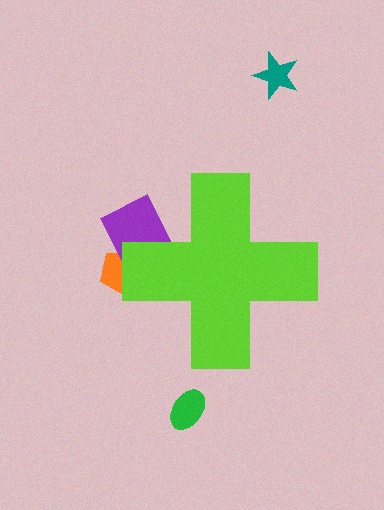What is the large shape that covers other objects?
A lime cross.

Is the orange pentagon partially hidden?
Yes, the orange pentagon is partially hidden behind the lime cross.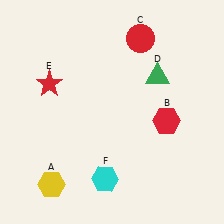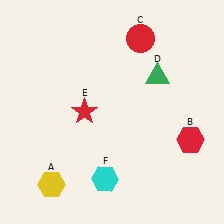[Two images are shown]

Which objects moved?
The objects that moved are: the red hexagon (B), the red star (E).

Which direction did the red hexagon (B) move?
The red hexagon (B) moved right.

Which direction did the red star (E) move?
The red star (E) moved right.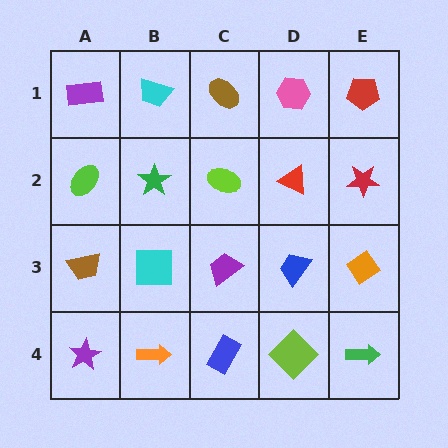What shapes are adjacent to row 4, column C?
A purple trapezoid (row 3, column C), an orange arrow (row 4, column B), a lime diamond (row 4, column D).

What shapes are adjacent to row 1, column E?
A red star (row 2, column E), a pink hexagon (row 1, column D).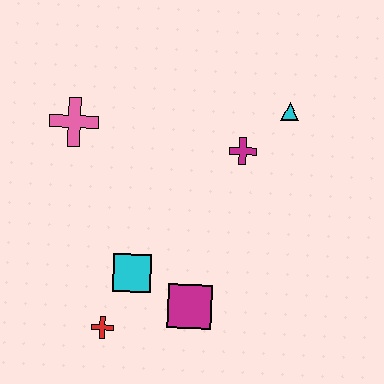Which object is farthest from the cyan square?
The cyan triangle is farthest from the cyan square.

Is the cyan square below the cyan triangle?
Yes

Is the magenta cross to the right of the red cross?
Yes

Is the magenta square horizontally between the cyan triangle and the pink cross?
Yes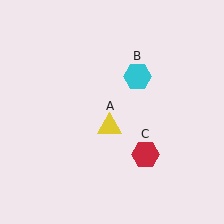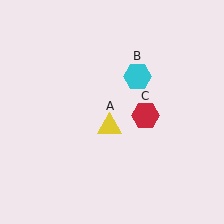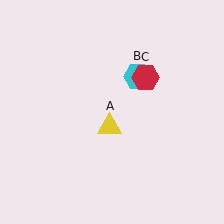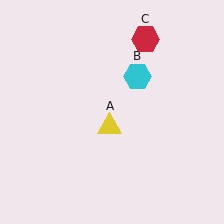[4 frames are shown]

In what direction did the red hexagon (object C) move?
The red hexagon (object C) moved up.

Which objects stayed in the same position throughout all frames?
Yellow triangle (object A) and cyan hexagon (object B) remained stationary.